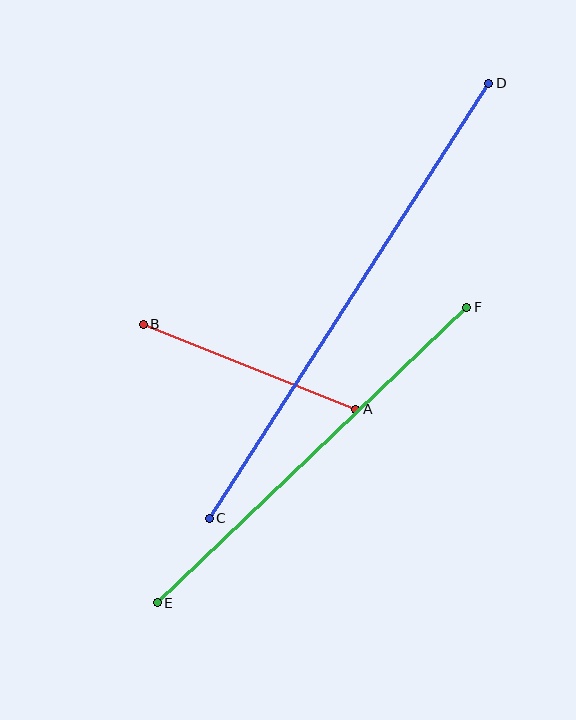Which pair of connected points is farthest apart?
Points C and D are farthest apart.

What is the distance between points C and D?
The distance is approximately 517 pixels.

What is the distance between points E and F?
The distance is approximately 428 pixels.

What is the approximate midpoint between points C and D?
The midpoint is at approximately (349, 301) pixels.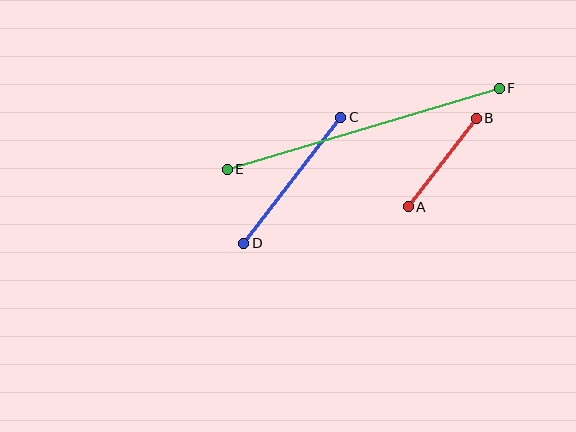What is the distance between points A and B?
The distance is approximately 112 pixels.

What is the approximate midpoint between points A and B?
The midpoint is at approximately (442, 163) pixels.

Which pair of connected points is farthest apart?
Points E and F are farthest apart.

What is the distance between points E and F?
The distance is approximately 284 pixels.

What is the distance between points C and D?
The distance is approximately 159 pixels.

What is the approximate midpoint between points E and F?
The midpoint is at approximately (363, 129) pixels.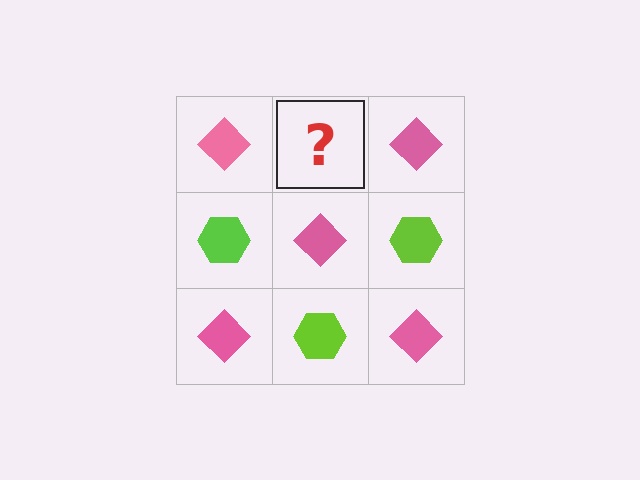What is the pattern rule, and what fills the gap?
The rule is that it alternates pink diamond and lime hexagon in a checkerboard pattern. The gap should be filled with a lime hexagon.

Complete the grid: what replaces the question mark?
The question mark should be replaced with a lime hexagon.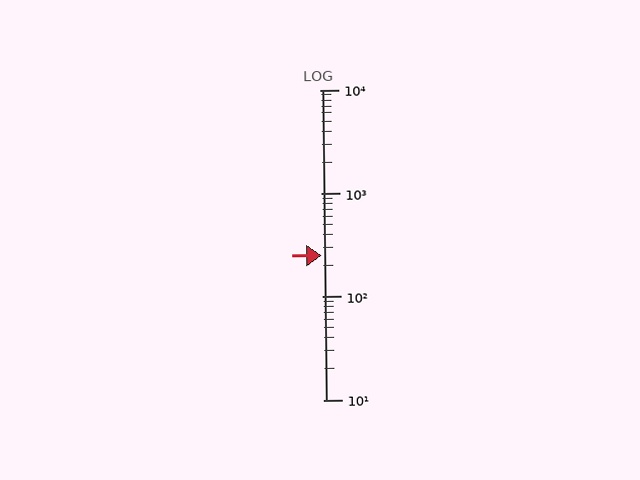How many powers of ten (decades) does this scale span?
The scale spans 3 decades, from 10 to 10000.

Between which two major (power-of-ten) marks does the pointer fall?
The pointer is between 100 and 1000.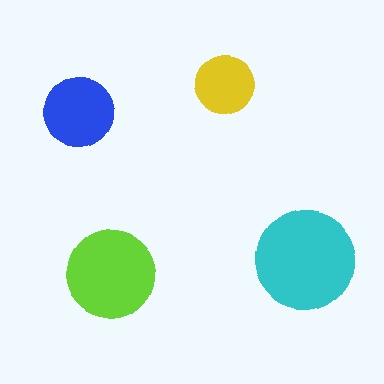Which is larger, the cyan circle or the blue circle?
The cyan one.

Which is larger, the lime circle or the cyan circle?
The cyan one.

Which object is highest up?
The yellow circle is topmost.